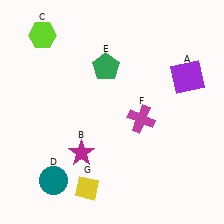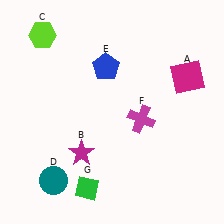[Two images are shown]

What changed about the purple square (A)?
In Image 1, A is purple. In Image 2, it changed to magenta.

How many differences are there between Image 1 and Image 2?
There are 3 differences between the two images.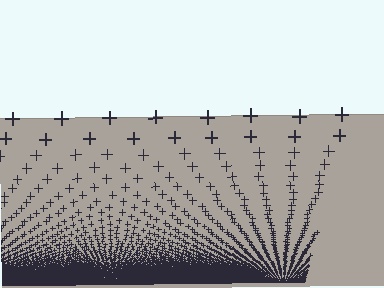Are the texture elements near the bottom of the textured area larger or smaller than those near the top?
Smaller. The gradient is inverted — elements near the bottom are smaller and denser.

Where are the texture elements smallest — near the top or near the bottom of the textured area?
Near the bottom.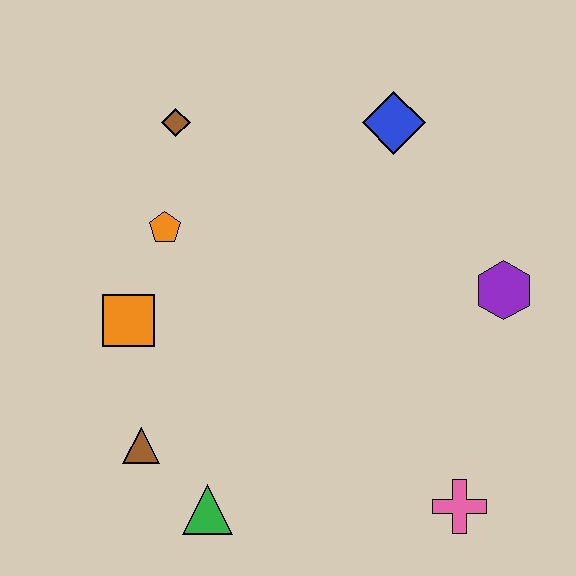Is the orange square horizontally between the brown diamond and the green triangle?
No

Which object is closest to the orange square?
The orange pentagon is closest to the orange square.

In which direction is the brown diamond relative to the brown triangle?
The brown diamond is above the brown triangle.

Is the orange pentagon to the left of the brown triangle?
No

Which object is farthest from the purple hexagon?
The brown triangle is farthest from the purple hexagon.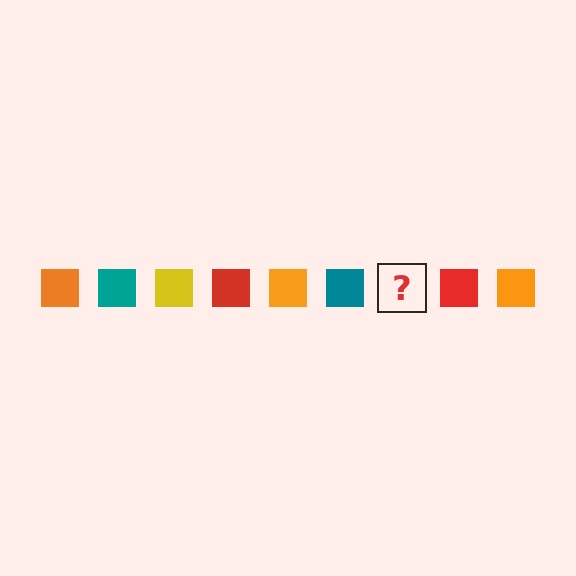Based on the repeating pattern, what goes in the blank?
The blank should be a yellow square.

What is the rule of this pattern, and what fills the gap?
The rule is that the pattern cycles through orange, teal, yellow, red squares. The gap should be filled with a yellow square.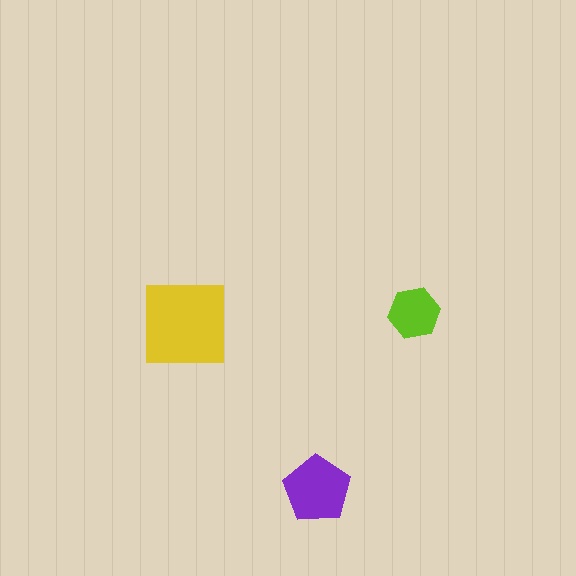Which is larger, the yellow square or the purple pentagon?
The yellow square.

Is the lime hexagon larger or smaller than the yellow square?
Smaller.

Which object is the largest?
The yellow square.